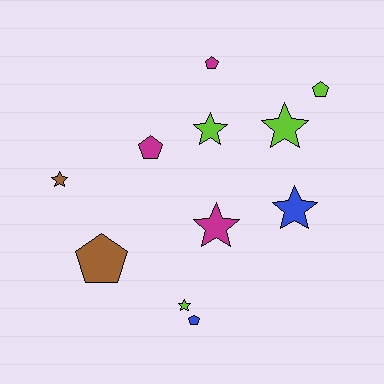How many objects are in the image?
There are 11 objects.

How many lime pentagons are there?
There is 1 lime pentagon.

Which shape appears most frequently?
Star, with 6 objects.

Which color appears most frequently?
Lime, with 4 objects.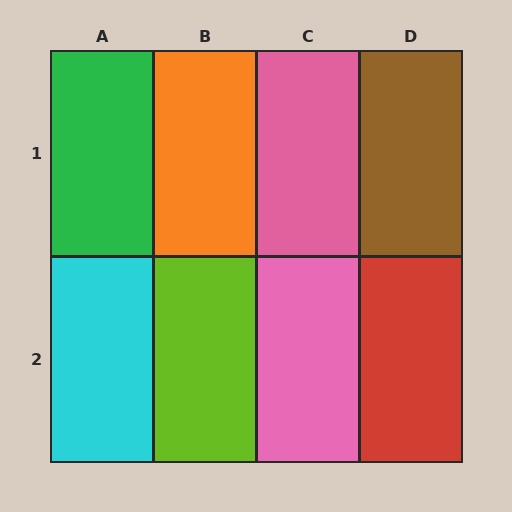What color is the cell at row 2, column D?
Red.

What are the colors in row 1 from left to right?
Green, orange, pink, brown.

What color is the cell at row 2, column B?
Lime.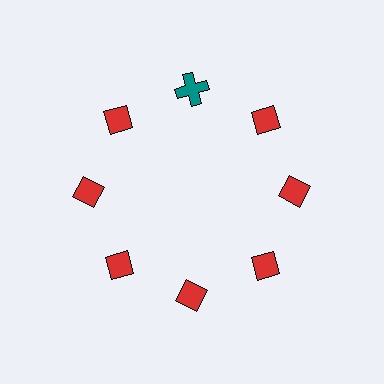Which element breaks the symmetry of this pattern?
The teal cross at roughly the 12 o'clock position breaks the symmetry. All other shapes are red diamonds.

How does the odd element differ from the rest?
It differs in both color (teal instead of red) and shape (cross instead of diamond).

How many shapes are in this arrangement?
There are 8 shapes arranged in a ring pattern.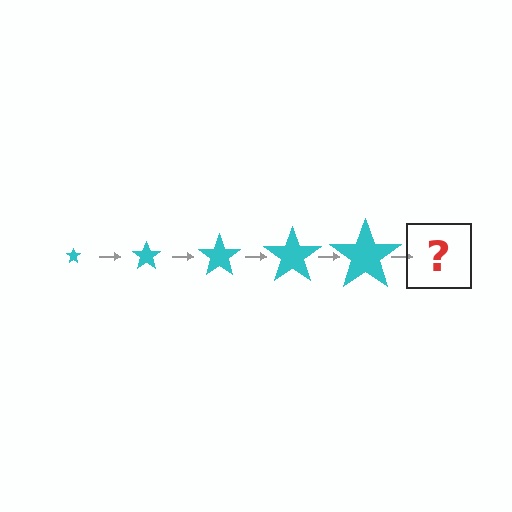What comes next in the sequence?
The next element should be a cyan star, larger than the previous one.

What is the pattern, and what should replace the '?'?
The pattern is that the star gets progressively larger each step. The '?' should be a cyan star, larger than the previous one.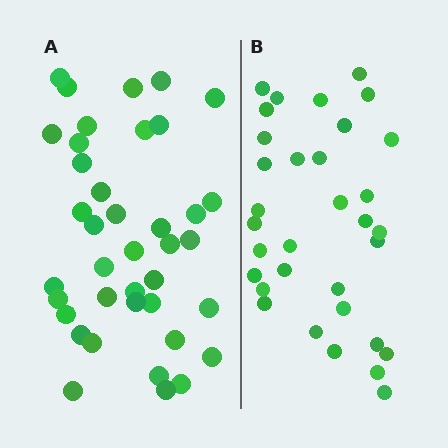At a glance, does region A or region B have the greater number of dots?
Region A (the left region) has more dots.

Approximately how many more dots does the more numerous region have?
Region A has about 6 more dots than region B.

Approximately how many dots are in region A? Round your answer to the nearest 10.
About 40 dots. (The exact count is 39, which rounds to 40.)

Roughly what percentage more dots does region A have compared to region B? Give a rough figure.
About 20% more.